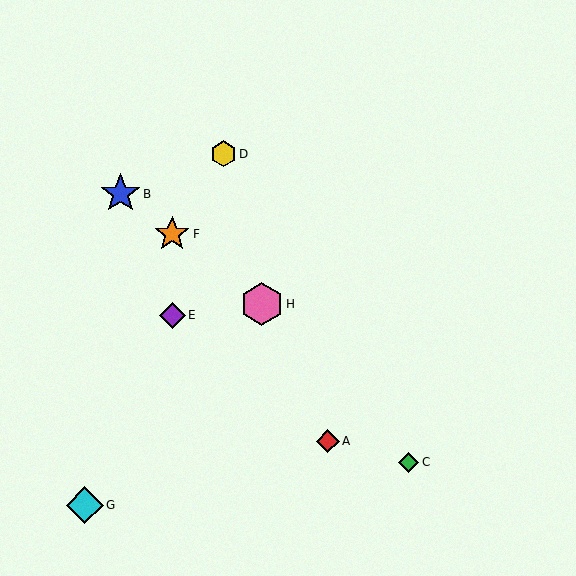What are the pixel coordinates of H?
Object H is at (262, 304).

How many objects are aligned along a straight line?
3 objects (B, F, H) are aligned along a straight line.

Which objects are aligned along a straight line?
Objects B, F, H are aligned along a straight line.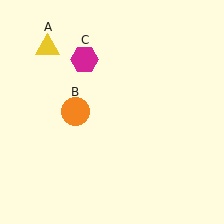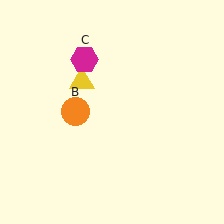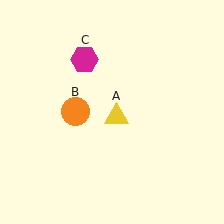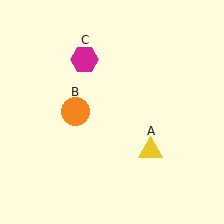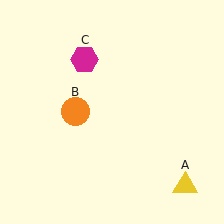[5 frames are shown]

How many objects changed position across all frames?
1 object changed position: yellow triangle (object A).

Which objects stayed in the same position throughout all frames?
Orange circle (object B) and magenta hexagon (object C) remained stationary.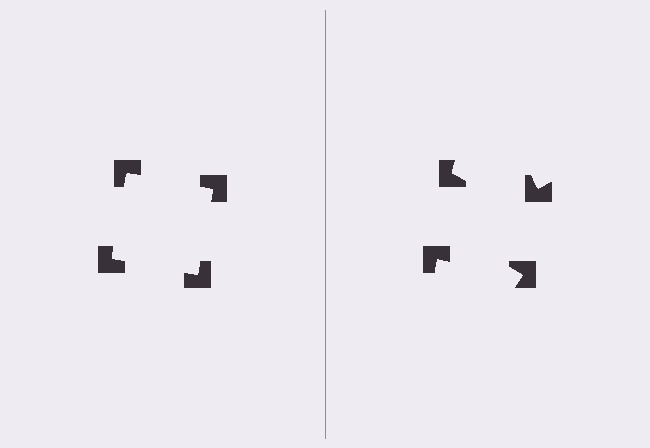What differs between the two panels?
The notched squares are positioned identically on both sides; only the wedge orientations differ. On the left they align to a square; on the right they are misaligned.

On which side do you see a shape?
An illusory square appears on the left side. On the right side the wedge cuts are rotated, so no coherent shape forms.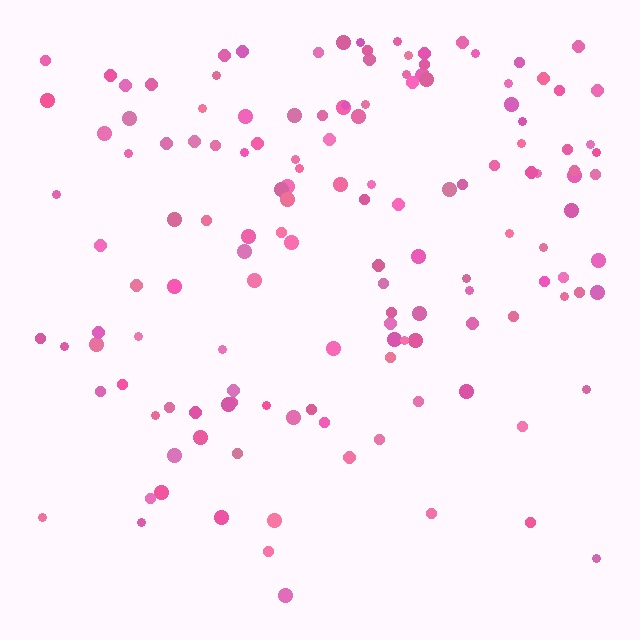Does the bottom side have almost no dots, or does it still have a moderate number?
Still a moderate number, just noticeably fewer than the top.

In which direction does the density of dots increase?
From bottom to top, with the top side densest.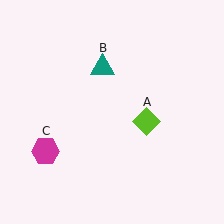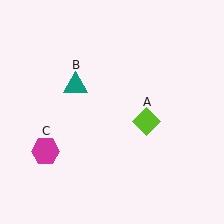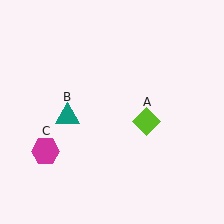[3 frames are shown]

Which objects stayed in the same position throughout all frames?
Lime diamond (object A) and magenta hexagon (object C) remained stationary.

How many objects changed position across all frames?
1 object changed position: teal triangle (object B).